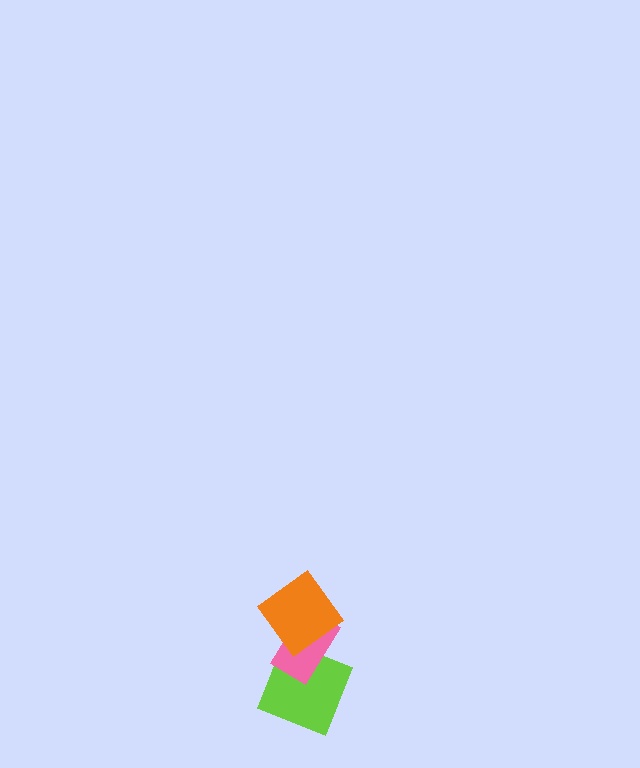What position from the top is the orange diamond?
The orange diamond is 1st from the top.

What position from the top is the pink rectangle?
The pink rectangle is 2nd from the top.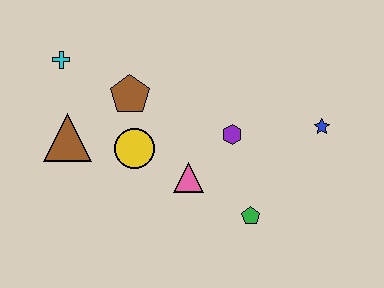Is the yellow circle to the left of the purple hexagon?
Yes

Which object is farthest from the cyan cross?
The blue star is farthest from the cyan cross.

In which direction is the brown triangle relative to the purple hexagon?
The brown triangle is to the left of the purple hexagon.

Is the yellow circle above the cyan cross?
No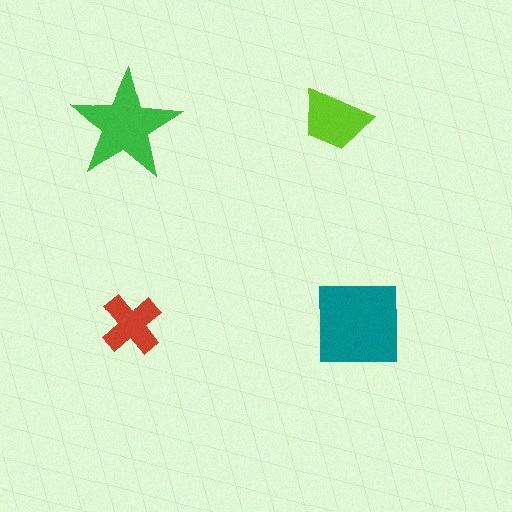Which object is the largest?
The teal square.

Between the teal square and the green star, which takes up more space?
The teal square.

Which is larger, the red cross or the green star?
The green star.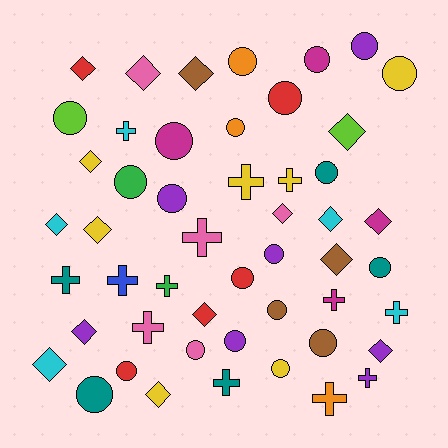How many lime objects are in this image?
There are 2 lime objects.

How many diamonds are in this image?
There are 16 diamonds.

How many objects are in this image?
There are 50 objects.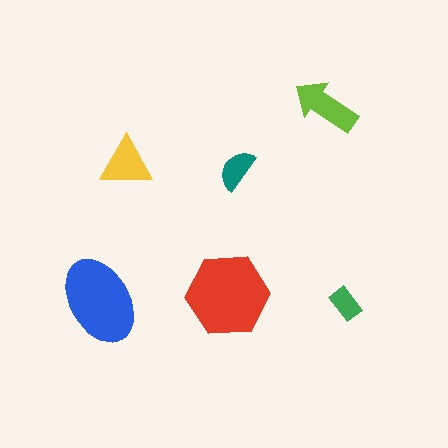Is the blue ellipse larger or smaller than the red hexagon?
Smaller.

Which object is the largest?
The red hexagon.